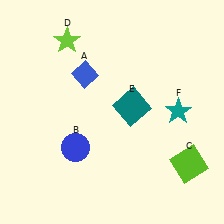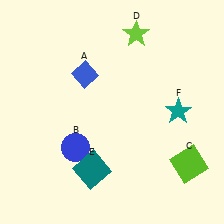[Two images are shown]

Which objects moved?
The objects that moved are: the lime star (D), the teal square (E).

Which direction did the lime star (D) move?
The lime star (D) moved right.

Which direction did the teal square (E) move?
The teal square (E) moved down.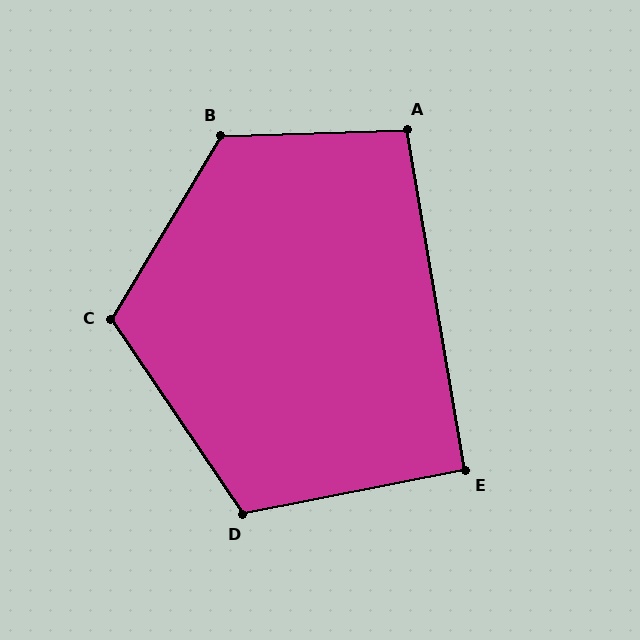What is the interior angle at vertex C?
Approximately 115 degrees (obtuse).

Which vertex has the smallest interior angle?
E, at approximately 92 degrees.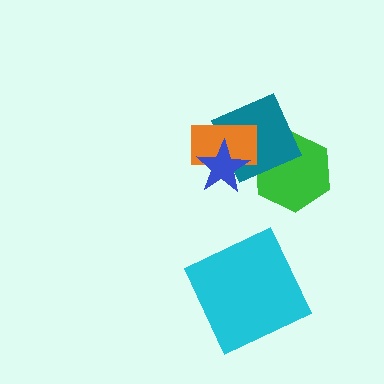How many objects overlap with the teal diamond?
3 objects overlap with the teal diamond.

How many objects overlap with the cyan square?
0 objects overlap with the cyan square.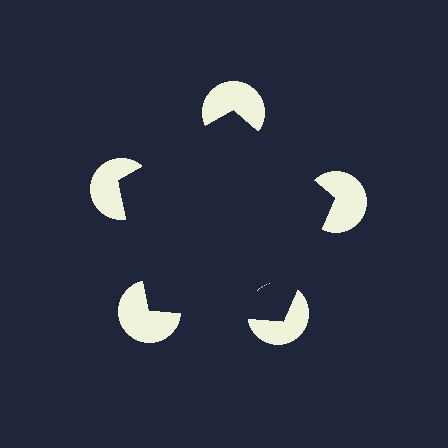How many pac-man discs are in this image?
There are 5 — one at each vertex of the illusory pentagon.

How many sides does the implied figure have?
5 sides.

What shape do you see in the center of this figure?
An illusory pentagon — its edges are inferred from the aligned wedge cuts in the pac-man discs, not physically drawn.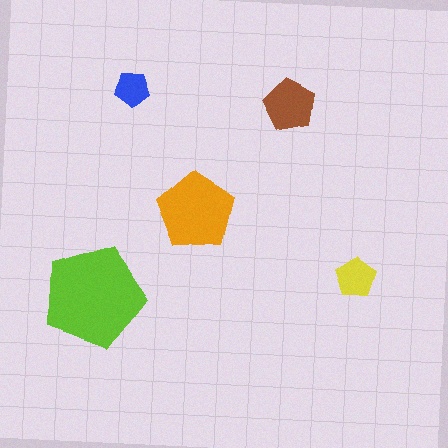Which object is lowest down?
The lime pentagon is bottommost.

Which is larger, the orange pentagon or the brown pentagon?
The orange one.